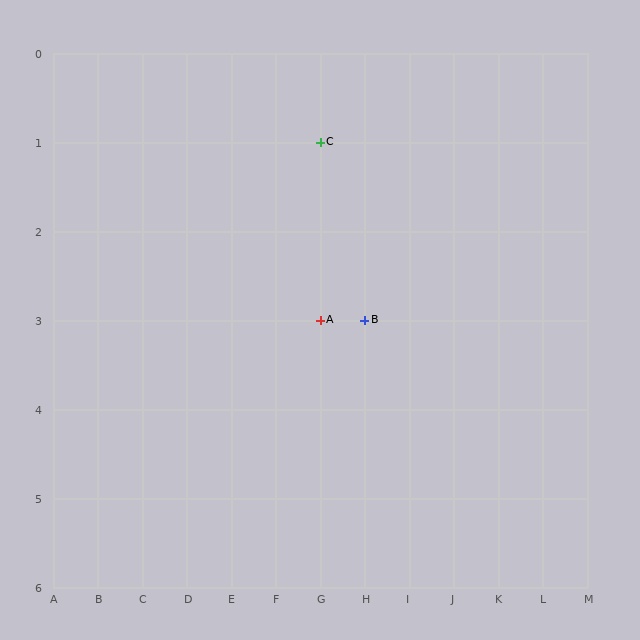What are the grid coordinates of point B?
Point B is at grid coordinates (H, 3).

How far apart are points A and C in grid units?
Points A and C are 2 rows apart.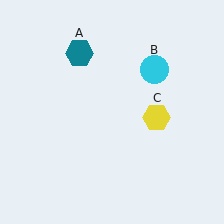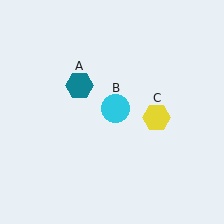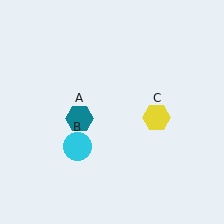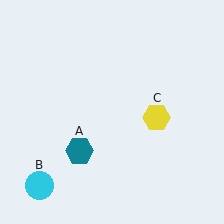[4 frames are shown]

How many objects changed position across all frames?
2 objects changed position: teal hexagon (object A), cyan circle (object B).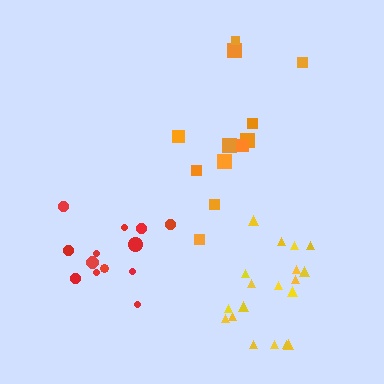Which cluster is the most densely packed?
Yellow.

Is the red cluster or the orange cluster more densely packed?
Red.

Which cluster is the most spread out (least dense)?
Orange.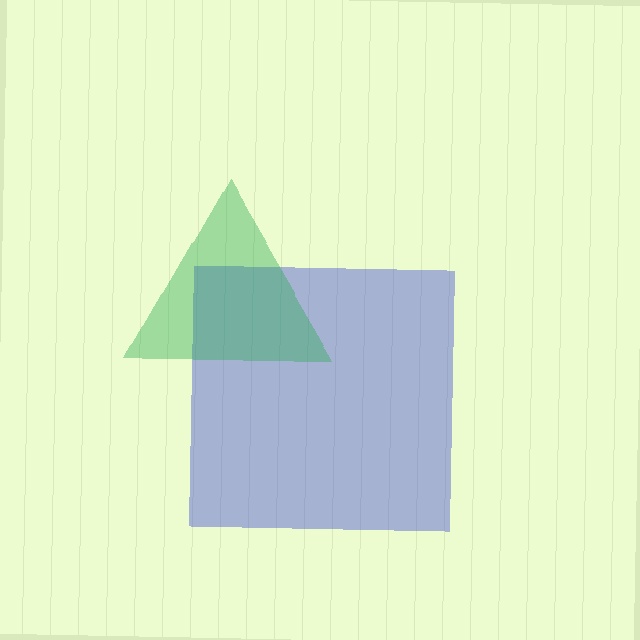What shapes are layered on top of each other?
The layered shapes are: a blue square, a green triangle.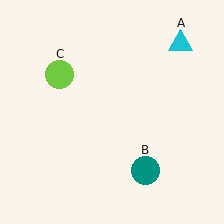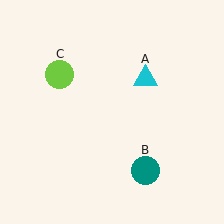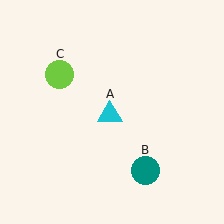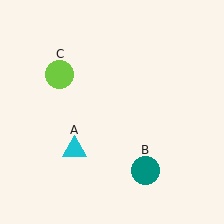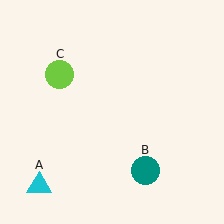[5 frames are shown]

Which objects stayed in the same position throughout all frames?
Teal circle (object B) and lime circle (object C) remained stationary.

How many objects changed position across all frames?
1 object changed position: cyan triangle (object A).